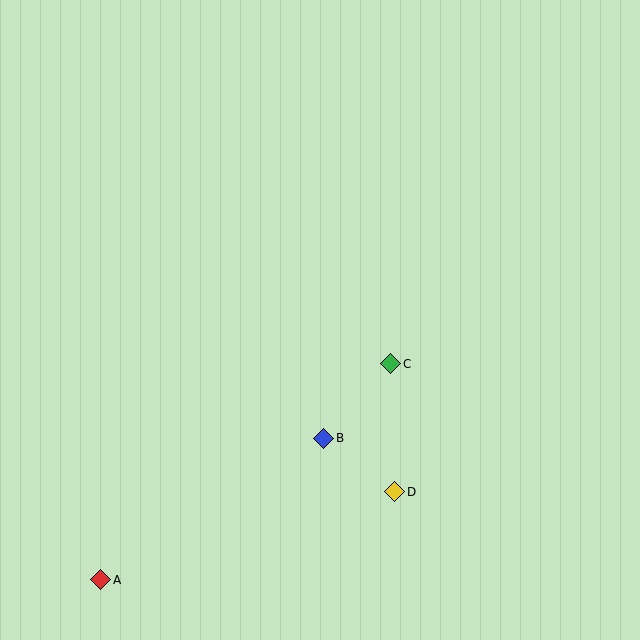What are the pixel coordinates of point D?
Point D is at (395, 492).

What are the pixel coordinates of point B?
Point B is at (324, 439).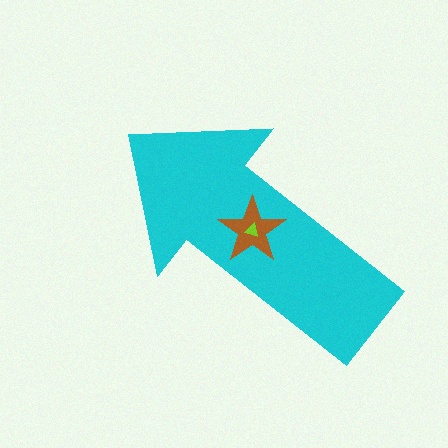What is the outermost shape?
The cyan arrow.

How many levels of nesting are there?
3.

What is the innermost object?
The lime triangle.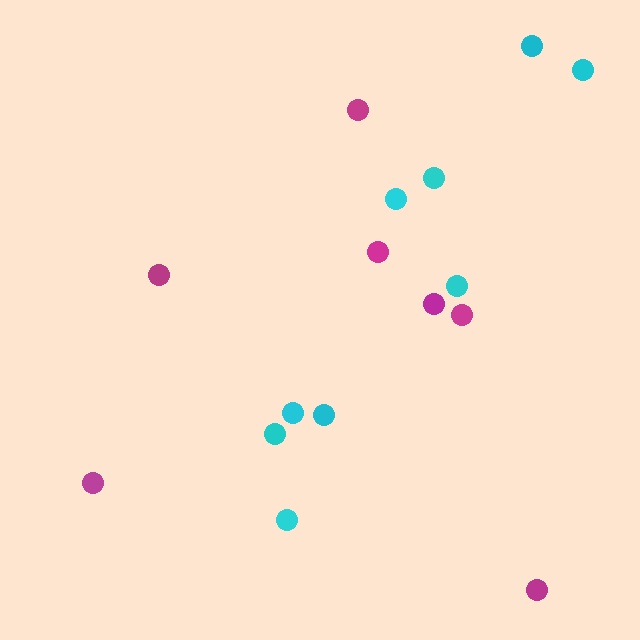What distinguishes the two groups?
There are 2 groups: one group of cyan circles (9) and one group of magenta circles (7).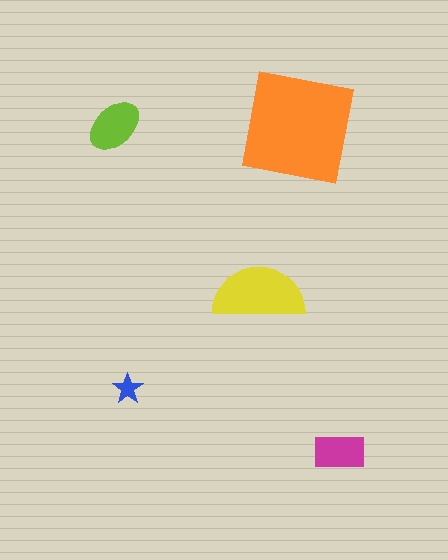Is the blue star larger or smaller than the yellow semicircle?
Smaller.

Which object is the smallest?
The blue star.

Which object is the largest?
The orange square.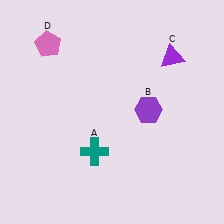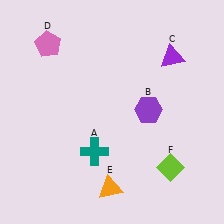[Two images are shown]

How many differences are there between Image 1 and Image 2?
There are 2 differences between the two images.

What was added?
An orange triangle (E), a lime diamond (F) were added in Image 2.